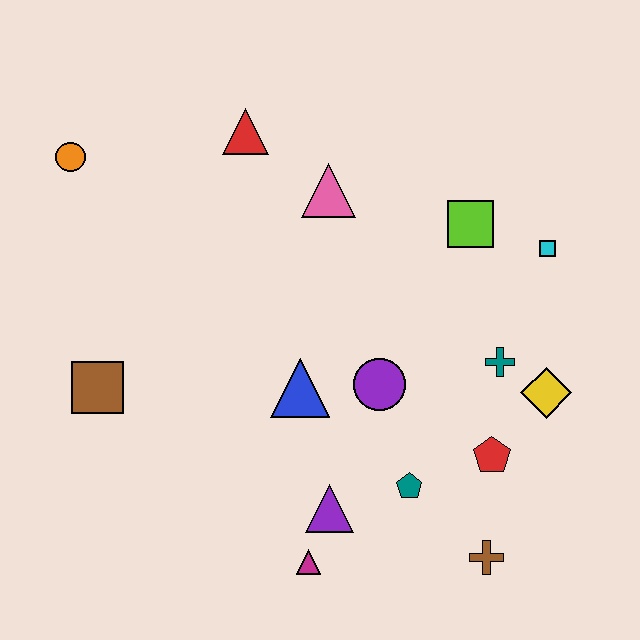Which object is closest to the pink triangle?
The red triangle is closest to the pink triangle.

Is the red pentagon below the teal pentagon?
No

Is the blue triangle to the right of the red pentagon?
No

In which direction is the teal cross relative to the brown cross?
The teal cross is above the brown cross.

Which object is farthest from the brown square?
The cyan square is farthest from the brown square.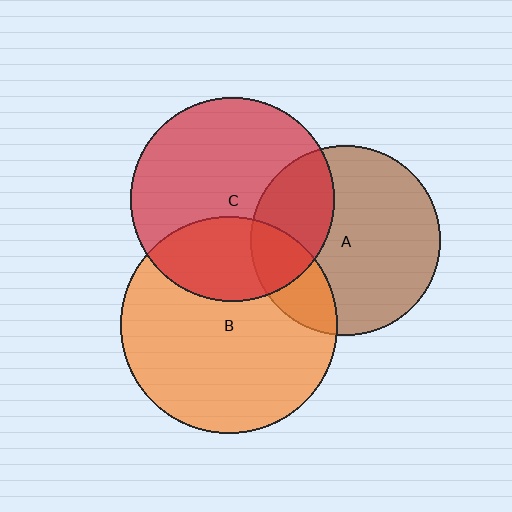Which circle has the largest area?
Circle B (orange).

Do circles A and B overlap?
Yes.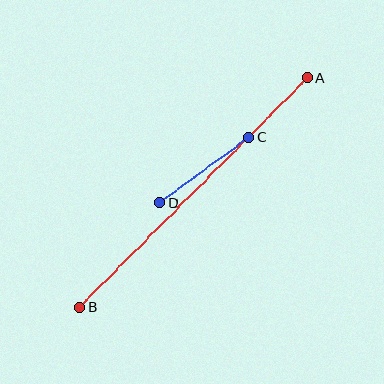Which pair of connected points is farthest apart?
Points A and B are farthest apart.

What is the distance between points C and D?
The distance is approximately 111 pixels.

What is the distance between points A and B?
The distance is approximately 324 pixels.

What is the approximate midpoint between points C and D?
The midpoint is at approximately (204, 170) pixels.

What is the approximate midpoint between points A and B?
The midpoint is at approximately (194, 193) pixels.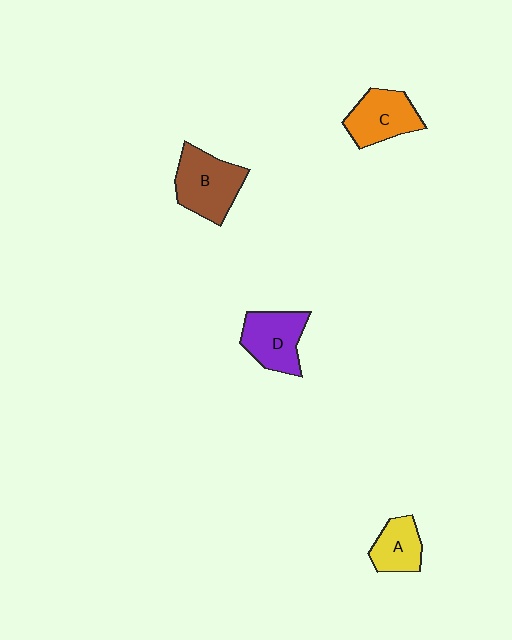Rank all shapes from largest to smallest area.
From largest to smallest: B (brown), D (purple), C (orange), A (yellow).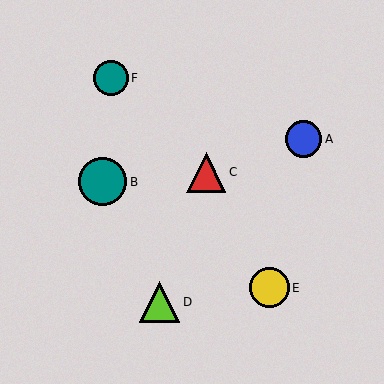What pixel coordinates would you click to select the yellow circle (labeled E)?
Click at (269, 288) to select the yellow circle E.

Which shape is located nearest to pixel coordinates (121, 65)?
The teal circle (labeled F) at (111, 78) is nearest to that location.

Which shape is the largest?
The teal circle (labeled B) is the largest.